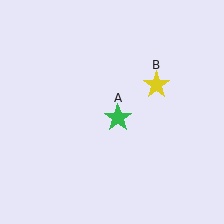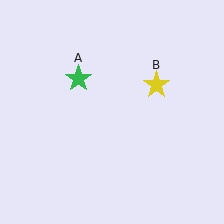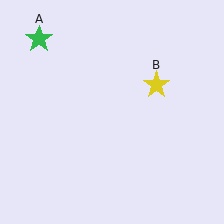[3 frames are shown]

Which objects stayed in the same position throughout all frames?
Yellow star (object B) remained stationary.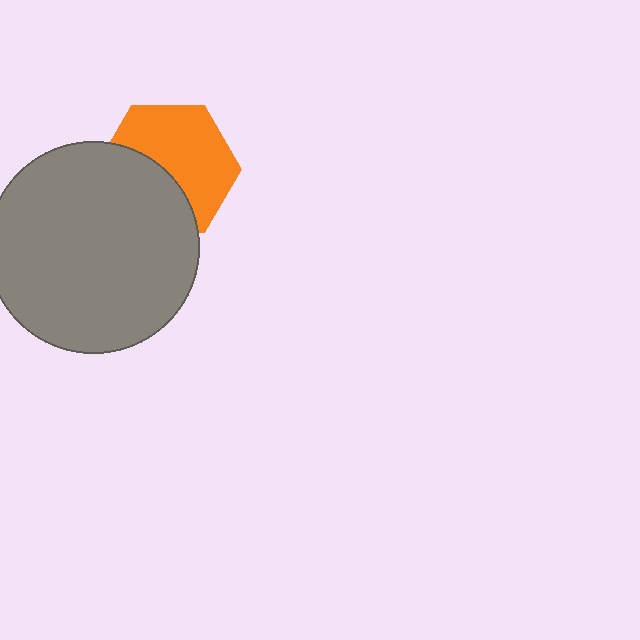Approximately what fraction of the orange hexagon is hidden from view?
Roughly 42% of the orange hexagon is hidden behind the gray circle.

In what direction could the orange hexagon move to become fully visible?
The orange hexagon could move toward the upper-right. That would shift it out from behind the gray circle entirely.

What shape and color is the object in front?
The object in front is a gray circle.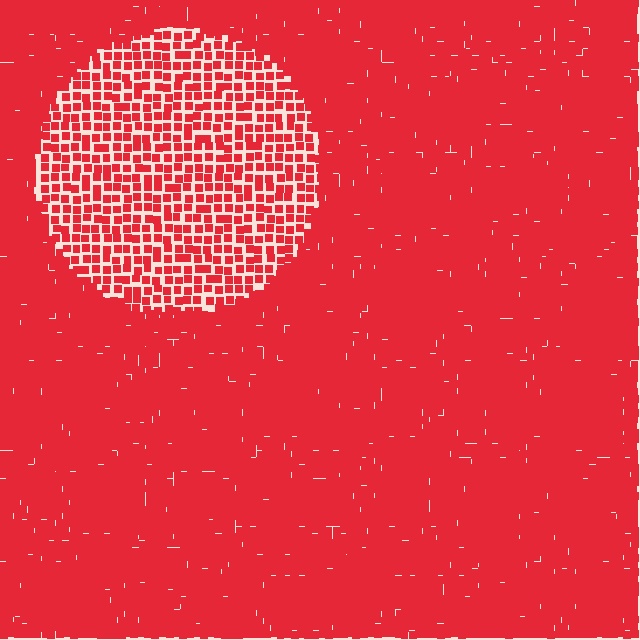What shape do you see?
I see a circle.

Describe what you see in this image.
The image contains small red elements arranged at two different densities. A circle-shaped region is visible where the elements are less densely packed than the surrounding area.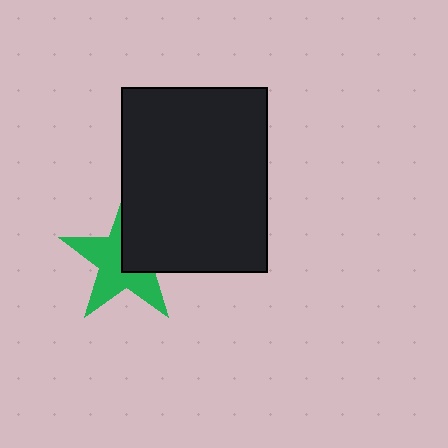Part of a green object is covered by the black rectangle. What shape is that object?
It is a star.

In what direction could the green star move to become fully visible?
The green star could move toward the lower-left. That would shift it out from behind the black rectangle entirely.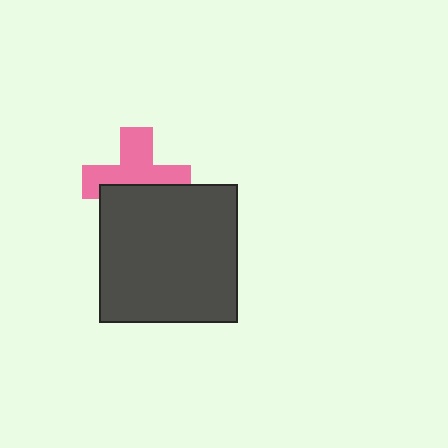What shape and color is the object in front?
The object in front is a dark gray square.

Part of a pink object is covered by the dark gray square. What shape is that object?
It is a cross.